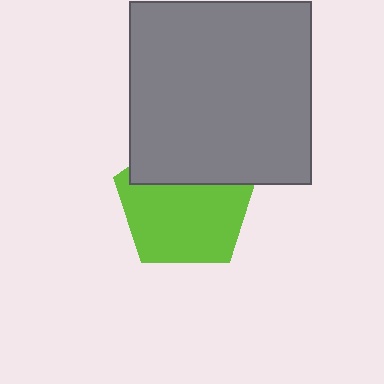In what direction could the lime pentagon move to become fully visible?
The lime pentagon could move down. That would shift it out from behind the gray square entirely.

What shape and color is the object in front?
The object in front is a gray square.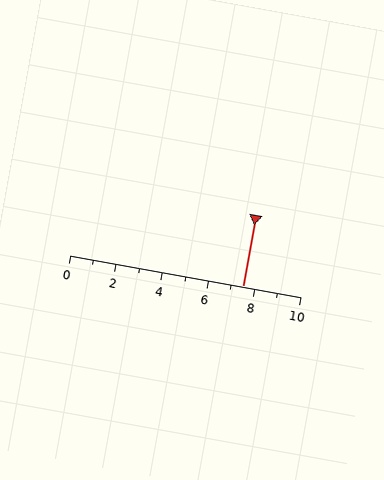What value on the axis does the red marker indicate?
The marker indicates approximately 7.5.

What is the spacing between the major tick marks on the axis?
The major ticks are spaced 2 apart.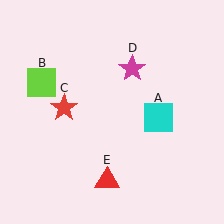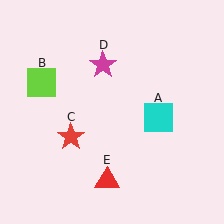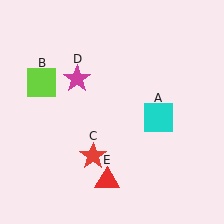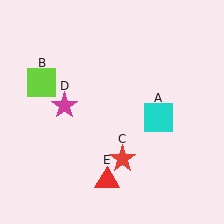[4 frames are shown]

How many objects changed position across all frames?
2 objects changed position: red star (object C), magenta star (object D).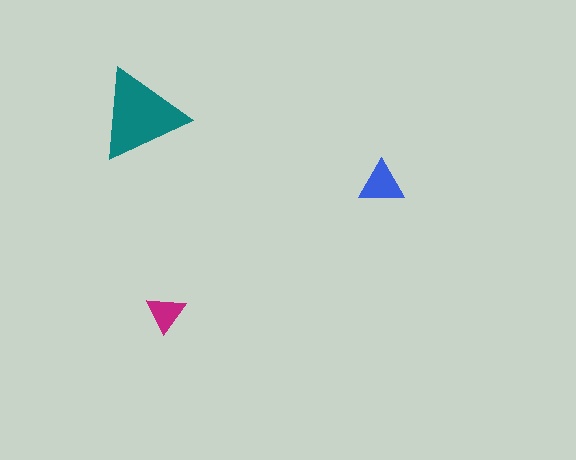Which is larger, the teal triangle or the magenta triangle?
The teal one.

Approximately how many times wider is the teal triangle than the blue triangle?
About 2 times wider.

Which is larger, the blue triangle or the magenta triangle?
The blue one.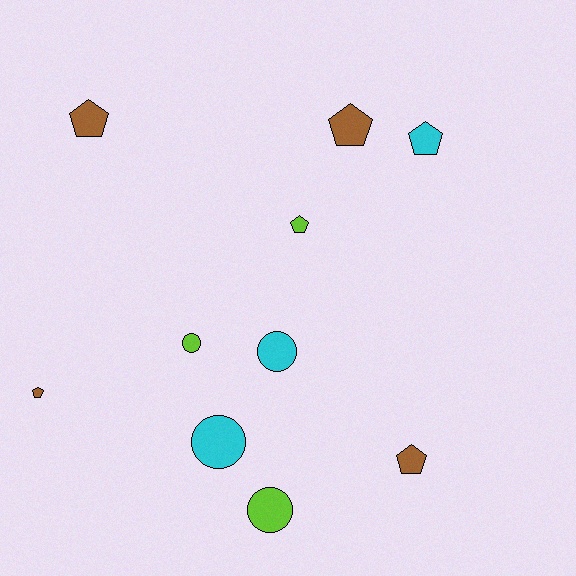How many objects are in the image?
There are 10 objects.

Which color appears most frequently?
Brown, with 4 objects.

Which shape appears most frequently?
Pentagon, with 6 objects.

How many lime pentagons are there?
There is 1 lime pentagon.